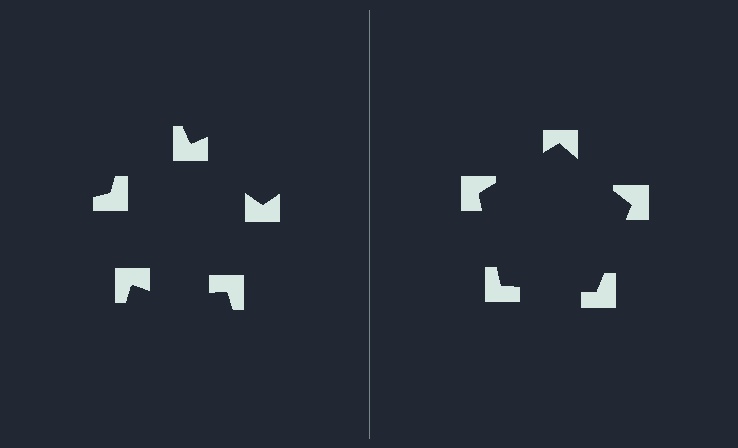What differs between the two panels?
The notched squares are positioned identically on both sides; only the wedge orientations differ. On the right they align to a pentagon; on the left they are misaligned.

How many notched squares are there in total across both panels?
10 — 5 on each side.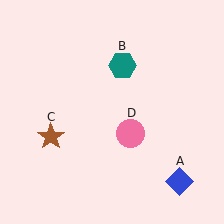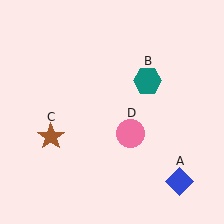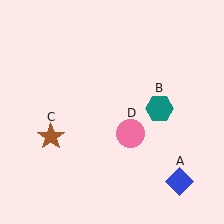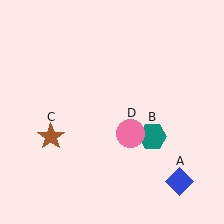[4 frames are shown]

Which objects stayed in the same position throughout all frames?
Blue diamond (object A) and brown star (object C) and pink circle (object D) remained stationary.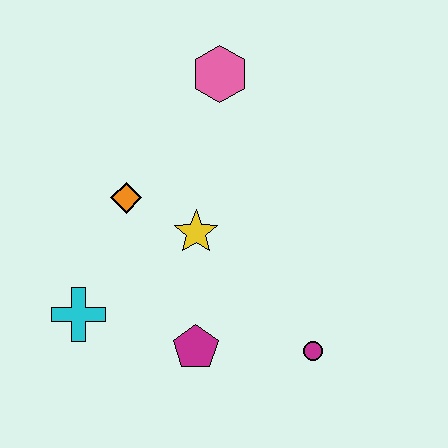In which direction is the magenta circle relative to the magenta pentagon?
The magenta circle is to the right of the magenta pentagon.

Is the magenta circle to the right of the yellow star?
Yes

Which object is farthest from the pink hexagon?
The magenta circle is farthest from the pink hexagon.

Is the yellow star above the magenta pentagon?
Yes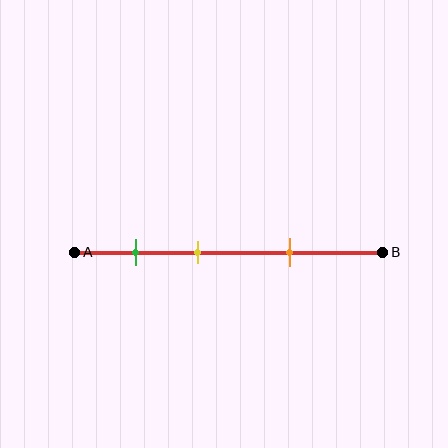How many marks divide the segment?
There are 3 marks dividing the segment.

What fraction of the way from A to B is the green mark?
The green mark is approximately 20% (0.2) of the way from A to B.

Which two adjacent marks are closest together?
The green and yellow marks are the closest adjacent pair.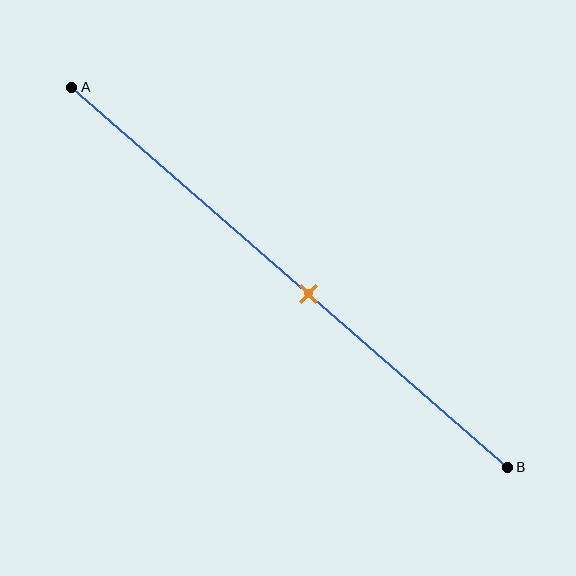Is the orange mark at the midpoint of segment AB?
No, the mark is at about 55% from A, not at the 50% midpoint.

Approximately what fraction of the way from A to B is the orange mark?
The orange mark is approximately 55% of the way from A to B.